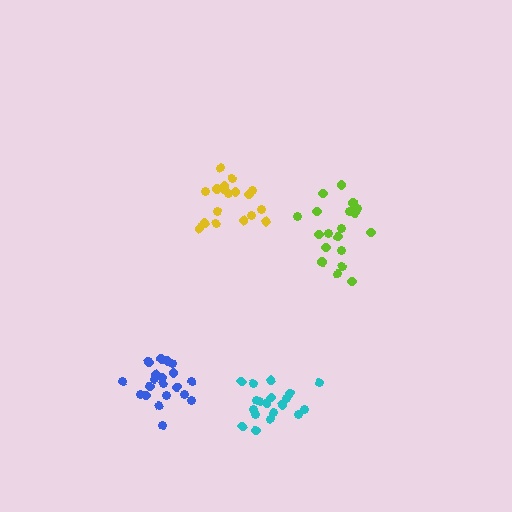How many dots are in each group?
Group 1: 19 dots, Group 2: 18 dots, Group 3: 21 dots, Group 4: 19 dots (77 total).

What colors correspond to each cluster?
The clusters are colored: cyan, yellow, blue, lime.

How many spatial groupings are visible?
There are 4 spatial groupings.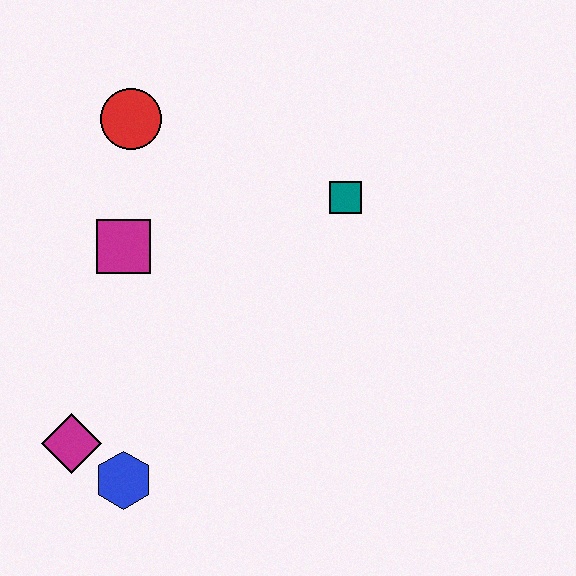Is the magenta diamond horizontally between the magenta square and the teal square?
No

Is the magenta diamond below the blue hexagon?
No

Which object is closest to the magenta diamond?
The blue hexagon is closest to the magenta diamond.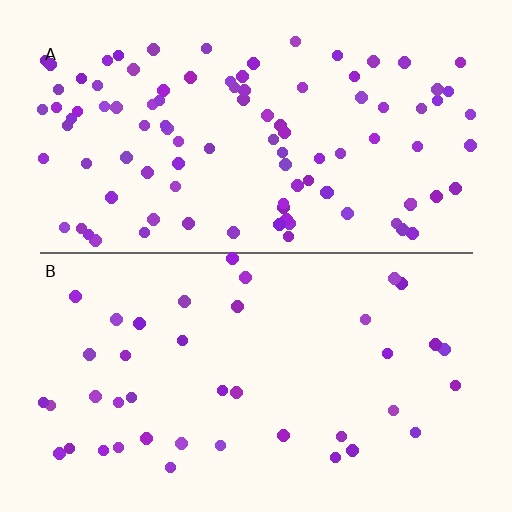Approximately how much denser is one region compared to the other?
Approximately 2.5× — region A over region B.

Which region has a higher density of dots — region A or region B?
A (the top).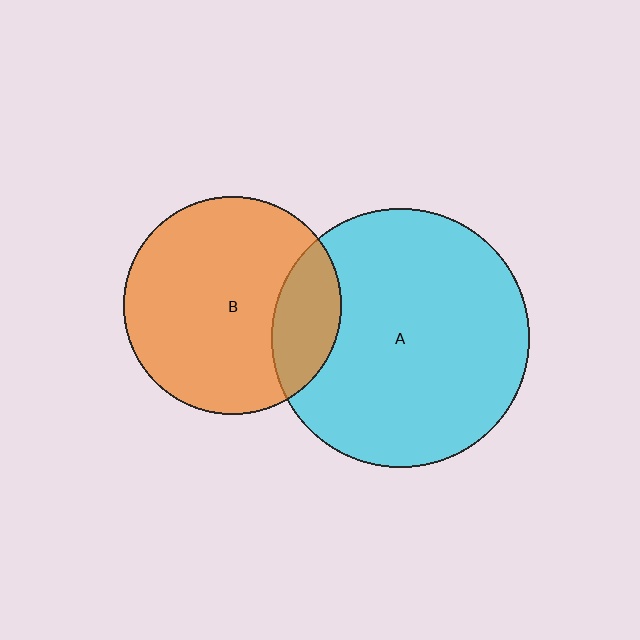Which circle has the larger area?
Circle A (cyan).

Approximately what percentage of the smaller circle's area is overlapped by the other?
Approximately 20%.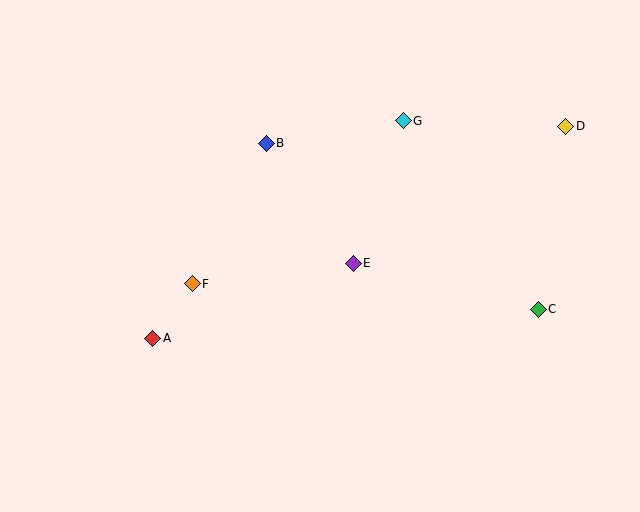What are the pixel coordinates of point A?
Point A is at (153, 338).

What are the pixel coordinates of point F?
Point F is at (192, 284).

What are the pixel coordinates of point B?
Point B is at (266, 143).